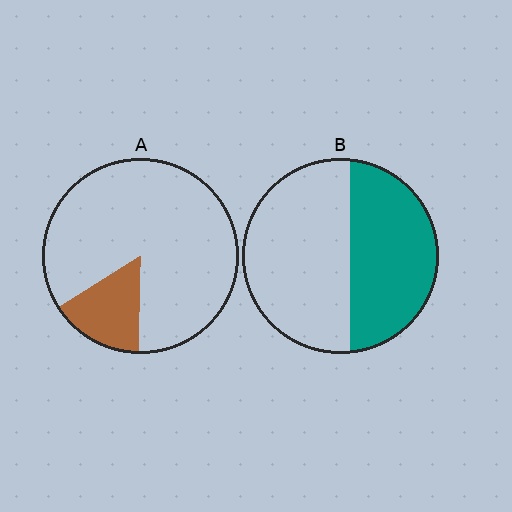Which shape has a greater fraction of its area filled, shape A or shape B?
Shape B.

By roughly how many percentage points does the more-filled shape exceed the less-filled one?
By roughly 30 percentage points (B over A).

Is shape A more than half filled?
No.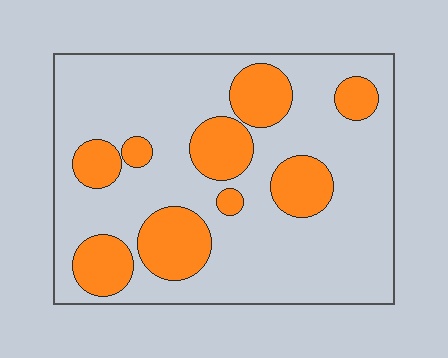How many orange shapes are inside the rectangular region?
9.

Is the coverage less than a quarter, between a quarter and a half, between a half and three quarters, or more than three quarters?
Between a quarter and a half.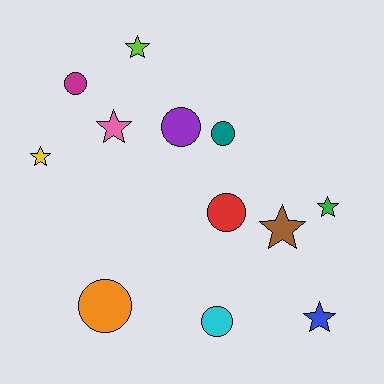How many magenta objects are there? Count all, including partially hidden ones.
There is 1 magenta object.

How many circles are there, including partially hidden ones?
There are 6 circles.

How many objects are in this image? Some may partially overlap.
There are 12 objects.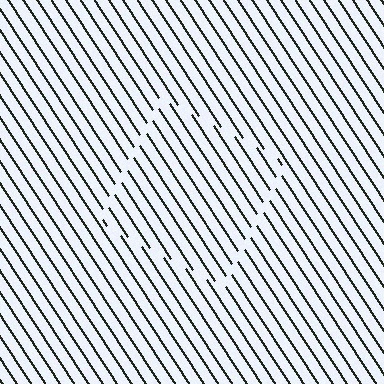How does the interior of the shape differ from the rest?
The interior of the shape contains the same grating, shifted by half a period — the contour is defined by the phase discontinuity where line-ends from the inner and outer gratings abut.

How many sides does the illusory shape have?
4 sides — the line-ends trace a square.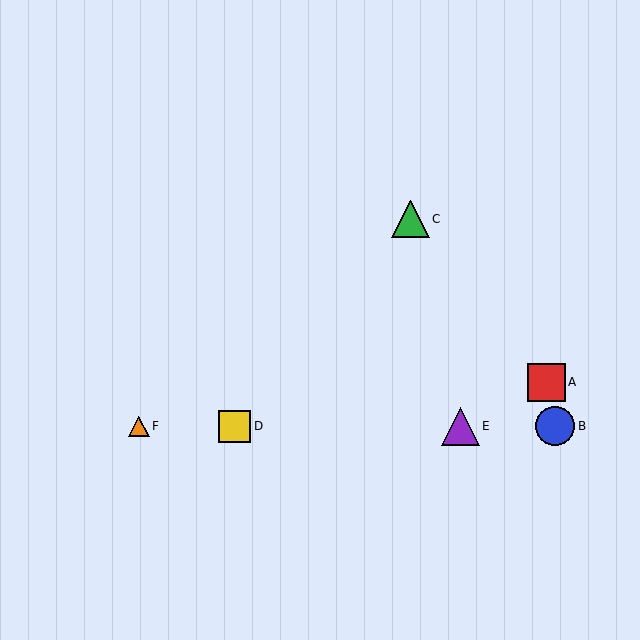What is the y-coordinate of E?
Object E is at y≈426.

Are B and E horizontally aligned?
Yes, both are at y≈426.